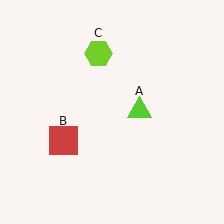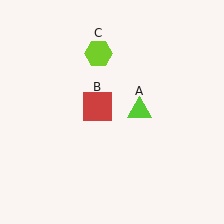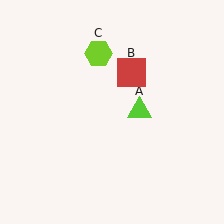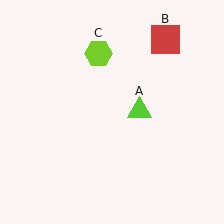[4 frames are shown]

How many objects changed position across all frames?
1 object changed position: red square (object B).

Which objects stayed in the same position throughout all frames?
Lime triangle (object A) and lime hexagon (object C) remained stationary.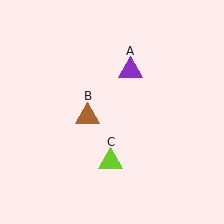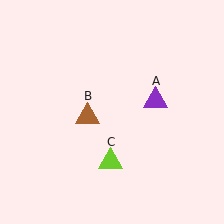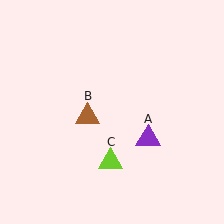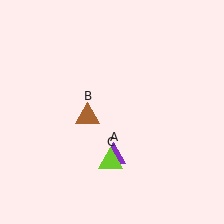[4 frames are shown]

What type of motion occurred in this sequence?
The purple triangle (object A) rotated clockwise around the center of the scene.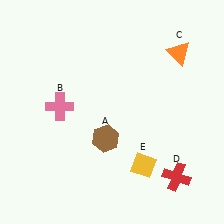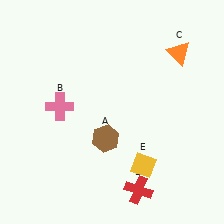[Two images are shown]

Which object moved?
The red cross (D) moved left.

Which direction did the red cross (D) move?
The red cross (D) moved left.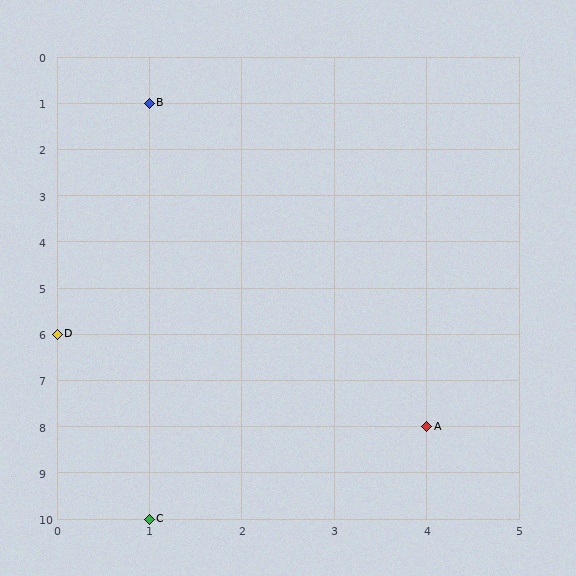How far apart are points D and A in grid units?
Points D and A are 4 columns and 2 rows apart (about 4.5 grid units diagonally).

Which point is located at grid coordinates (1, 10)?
Point C is at (1, 10).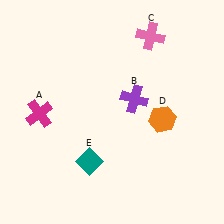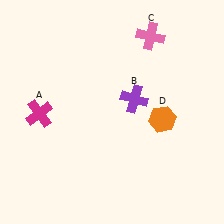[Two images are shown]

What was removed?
The teal diamond (E) was removed in Image 2.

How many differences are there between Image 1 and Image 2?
There is 1 difference between the two images.